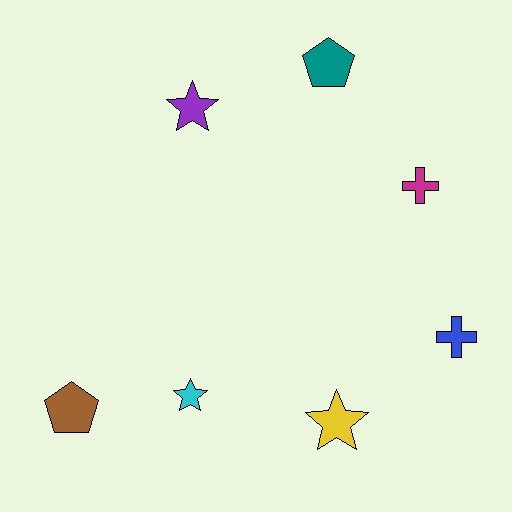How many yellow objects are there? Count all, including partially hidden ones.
There is 1 yellow object.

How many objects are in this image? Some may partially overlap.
There are 7 objects.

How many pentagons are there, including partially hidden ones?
There are 2 pentagons.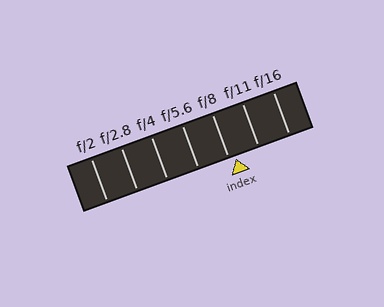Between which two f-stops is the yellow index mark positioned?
The index mark is between f/8 and f/11.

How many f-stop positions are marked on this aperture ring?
There are 7 f-stop positions marked.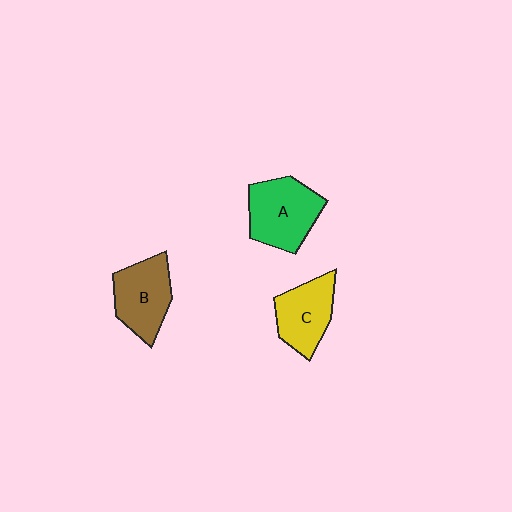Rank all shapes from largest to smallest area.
From largest to smallest: A (green), B (brown), C (yellow).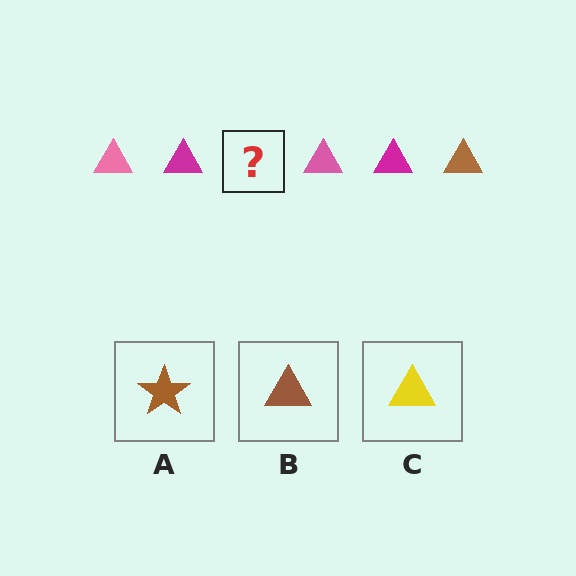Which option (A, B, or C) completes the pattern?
B.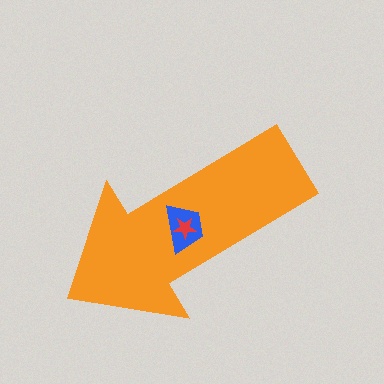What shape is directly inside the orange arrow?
The blue trapezoid.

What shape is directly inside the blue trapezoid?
The red star.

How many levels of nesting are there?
3.